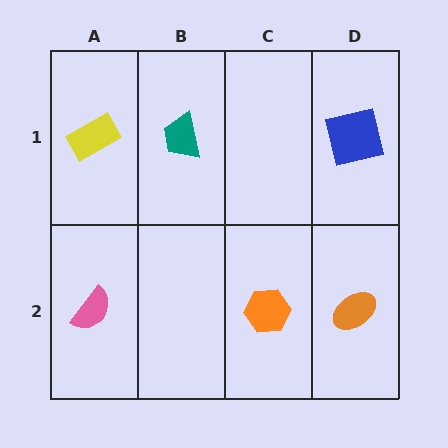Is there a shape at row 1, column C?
No, that cell is empty.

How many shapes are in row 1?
3 shapes.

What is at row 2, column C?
An orange hexagon.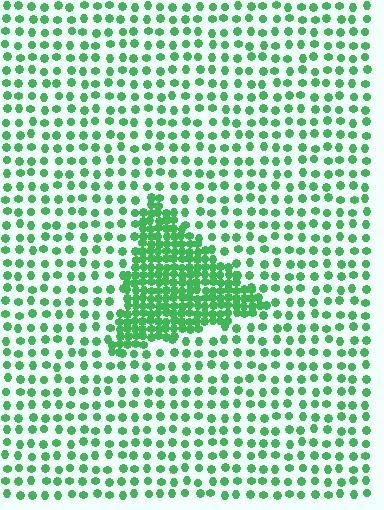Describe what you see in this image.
The image contains small green elements arranged at two different densities. A triangle-shaped region is visible where the elements are more densely packed than the surrounding area.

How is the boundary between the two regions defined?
The boundary is defined by a change in element density (approximately 2.8x ratio). All elements are the same color, size, and shape.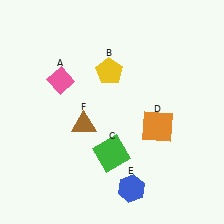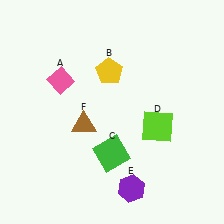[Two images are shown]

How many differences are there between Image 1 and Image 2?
There are 2 differences between the two images.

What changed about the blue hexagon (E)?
In Image 1, E is blue. In Image 2, it changed to purple.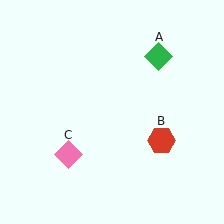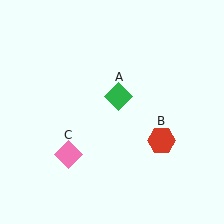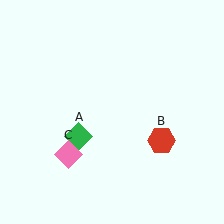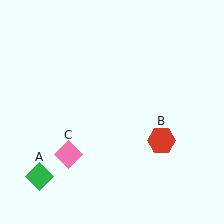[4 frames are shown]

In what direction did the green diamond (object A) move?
The green diamond (object A) moved down and to the left.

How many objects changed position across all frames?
1 object changed position: green diamond (object A).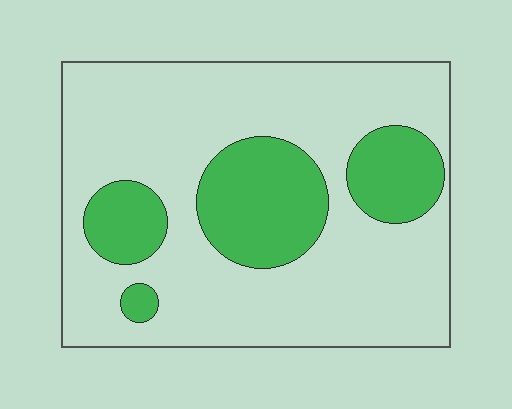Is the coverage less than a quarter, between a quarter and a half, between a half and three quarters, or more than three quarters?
Between a quarter and a half.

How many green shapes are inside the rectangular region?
4.